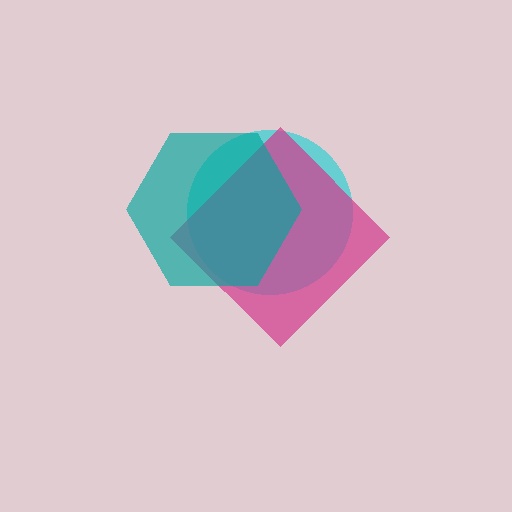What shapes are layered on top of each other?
The layered shapes are: a cyan circle, a magenta diamond, a teal hexagon.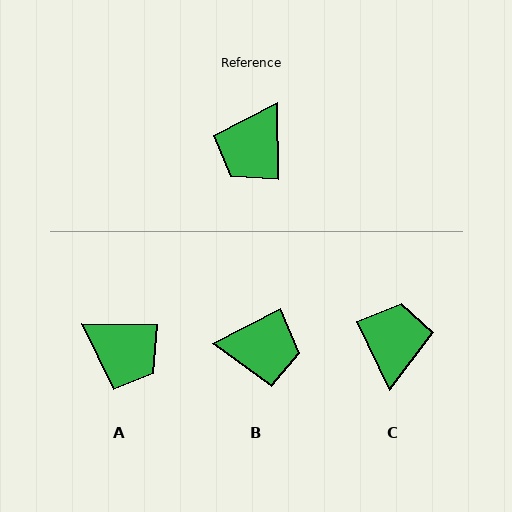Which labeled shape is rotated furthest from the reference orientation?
C, about 155 degrees away.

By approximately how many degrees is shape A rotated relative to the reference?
Approximately 89 degrees counter-clockwise.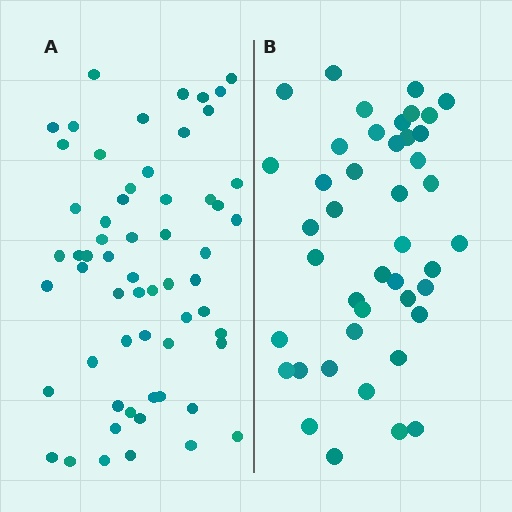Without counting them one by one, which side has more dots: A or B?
Region A (the left region) has more dots.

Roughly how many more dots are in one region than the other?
Region A has approximately 15 more dots than region B.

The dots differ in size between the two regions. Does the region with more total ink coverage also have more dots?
No. Region B has more total ink coverage because its dots are larger, but region A actually contains more individual dots. Total area can be misleading — the number of items is what matters here.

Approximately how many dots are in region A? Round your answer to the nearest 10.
About 60 dots.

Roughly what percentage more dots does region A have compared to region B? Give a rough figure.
About 40% more.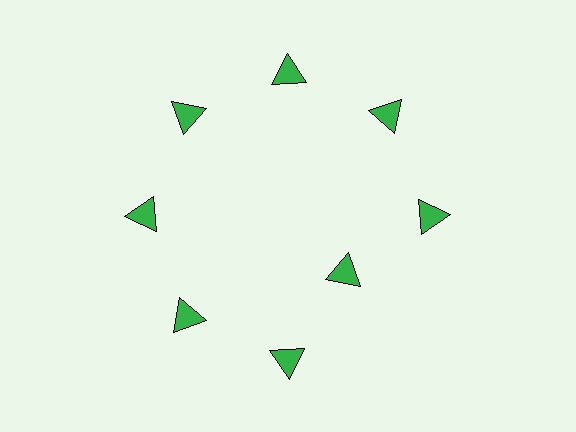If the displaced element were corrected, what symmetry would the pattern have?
It would have 8-fold rotational symmetry — the pattern would map onto itself every 45 degrees.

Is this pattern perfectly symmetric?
No. The 8 green triangles are arranged in a ring, but one element near the 4 o'clock position is pulled inward toward the center, breaking the 8-fold rotational symmetry.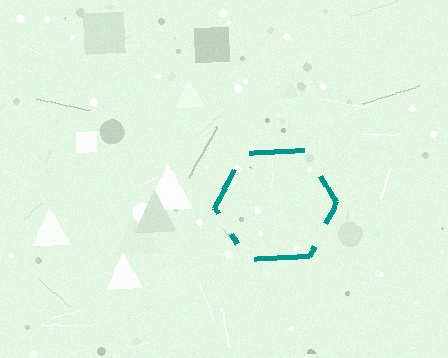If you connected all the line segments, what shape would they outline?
They would outline a hexagon.